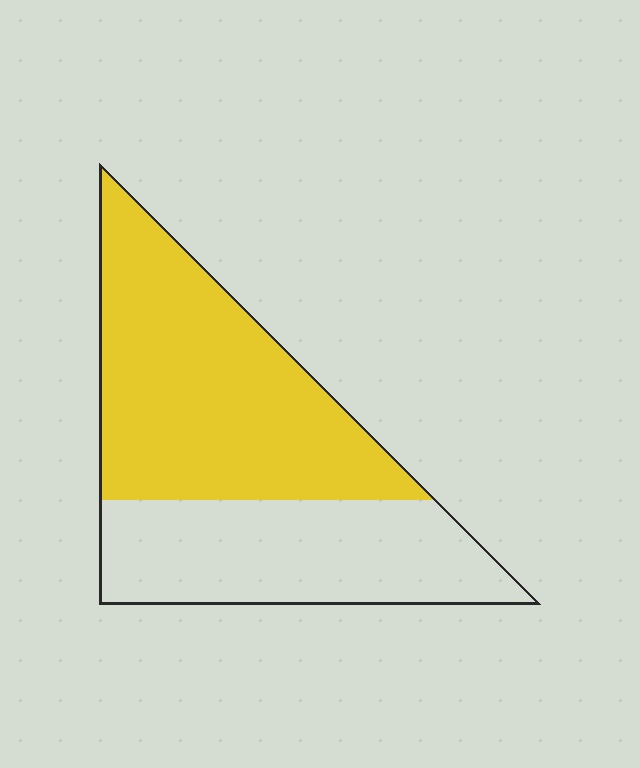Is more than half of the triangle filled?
Yes.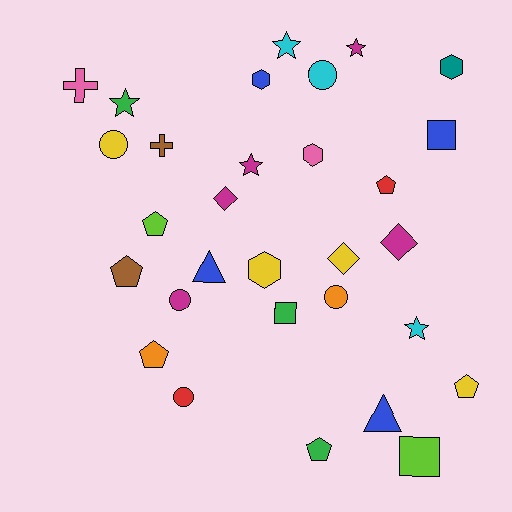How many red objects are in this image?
There are 2 red objects.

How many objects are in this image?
There are 30 objects.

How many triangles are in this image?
There are 2 triangles.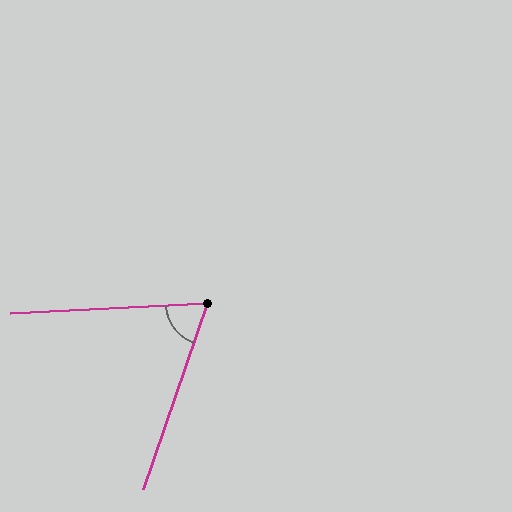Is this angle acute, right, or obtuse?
It is acute.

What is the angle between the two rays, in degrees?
Approximately 68 degrees.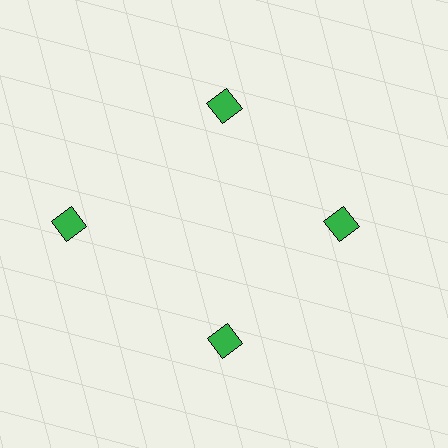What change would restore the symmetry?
The symmetry would be restored by moving it inward, back onto the ring so that all 4 diamonds sit at equal angles and equal distance from the center.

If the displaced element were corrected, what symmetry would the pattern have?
It would have 4-fold rotational symmetry — the pattern would map onto itself every 90 degrees.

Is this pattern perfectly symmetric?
No. The 4 green diamonds are arranged in a ring, but one element near the 9 o'clock position is pushed outward from the center, breaking the 4-fold rotational symmetry.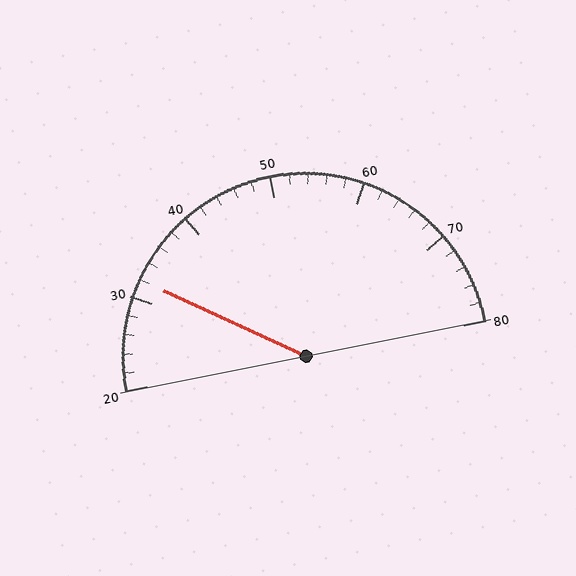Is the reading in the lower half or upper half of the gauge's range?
The reading is in the lower half of the range (20 to 80).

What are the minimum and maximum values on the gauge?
The gauge ranges from 20 to 80.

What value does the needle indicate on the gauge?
The needle indicates approximately 32.